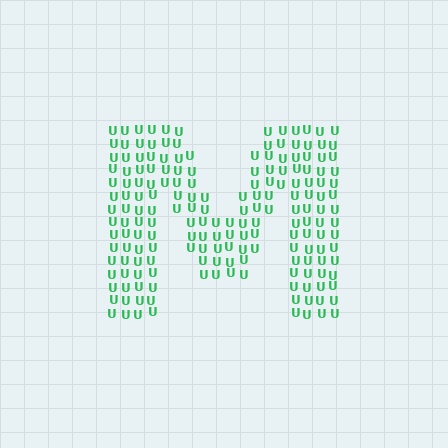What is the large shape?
The large shape is the letter M.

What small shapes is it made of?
It is made of small letter U's.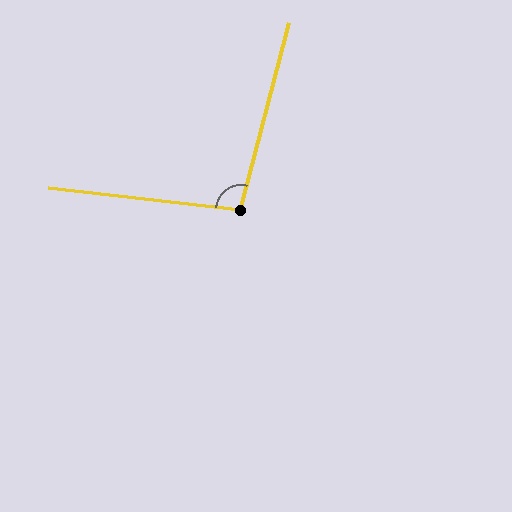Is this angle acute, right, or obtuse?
It is obtuse.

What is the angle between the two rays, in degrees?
Approximately 98 degrees.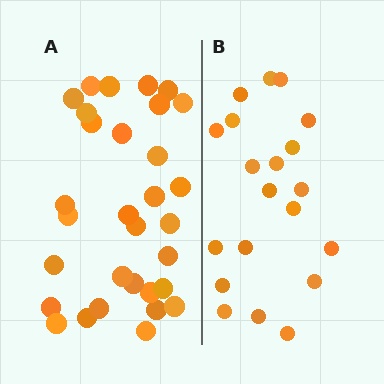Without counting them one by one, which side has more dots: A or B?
Region A (the left region) has more dots.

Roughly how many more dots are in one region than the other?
Region A has roughly 12 or so more dots than region B.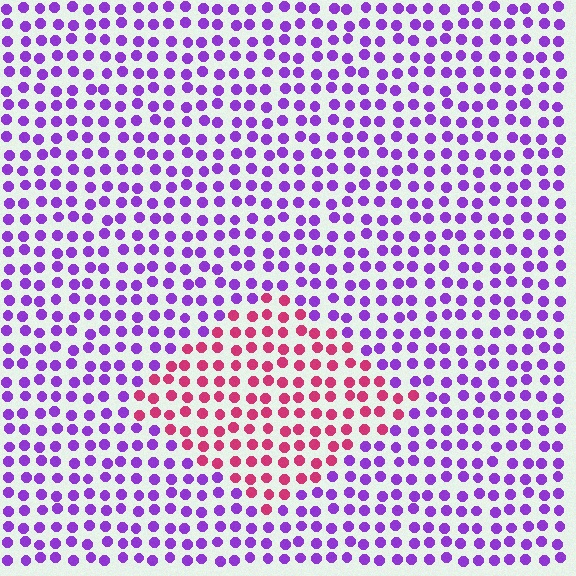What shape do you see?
I see a diamond.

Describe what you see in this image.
The image is filled with small purple elements in a uniform arrangement. A diamond-shaped region is visible where the elements are tinted to a slightly different hue, forming a subtle color boundary.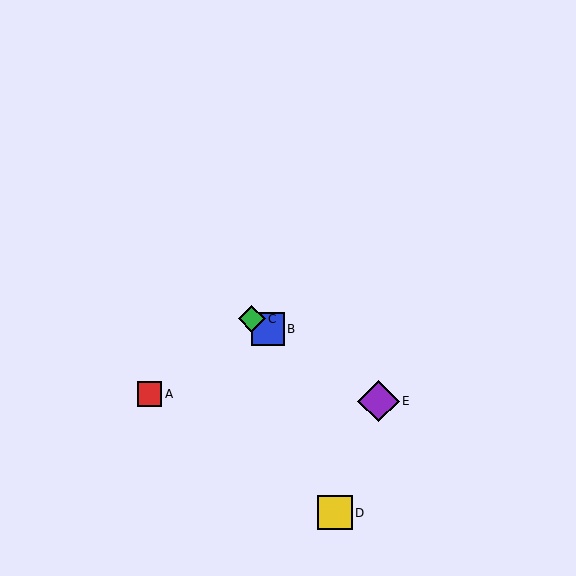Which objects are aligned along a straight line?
Objects B, C, E are aligned along a straight line.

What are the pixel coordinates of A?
Object A is at (149, 394).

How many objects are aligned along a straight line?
3 objects (B, C, E) are aligned along a straight line.